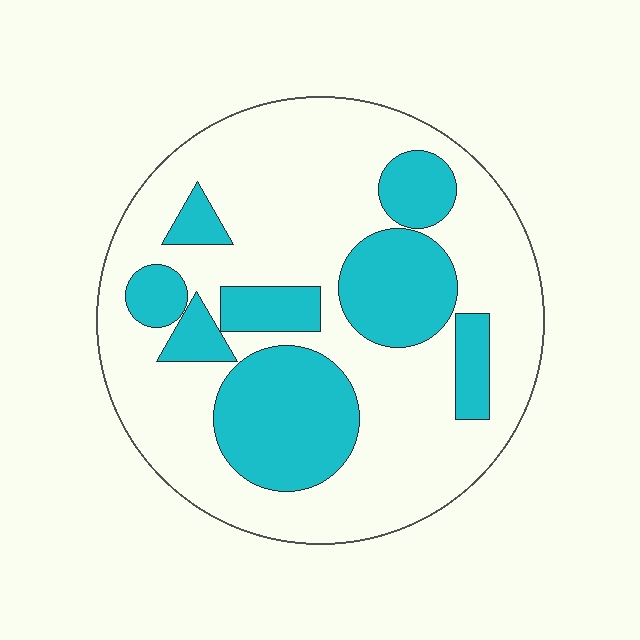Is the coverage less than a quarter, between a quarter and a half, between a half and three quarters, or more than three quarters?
Between a quarter and a half.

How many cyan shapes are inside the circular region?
8.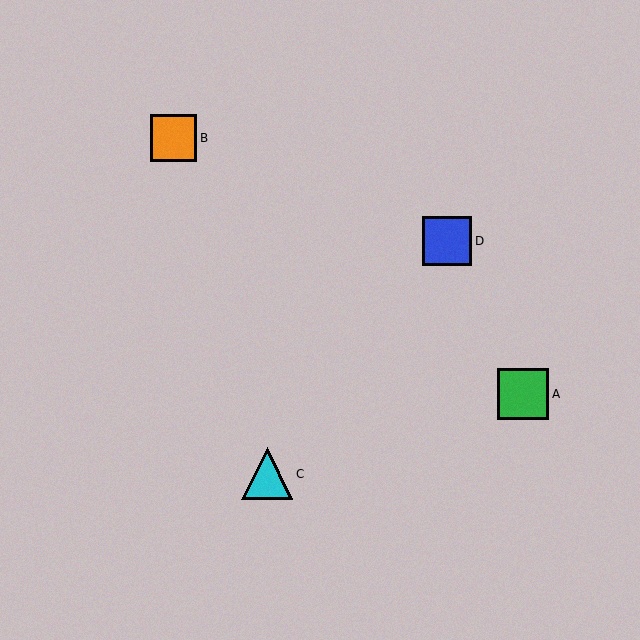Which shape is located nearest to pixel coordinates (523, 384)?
The green square (labeled A) at (523, 394) is nearest to that location.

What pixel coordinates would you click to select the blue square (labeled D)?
Click at (447, 241) to select the blue square D.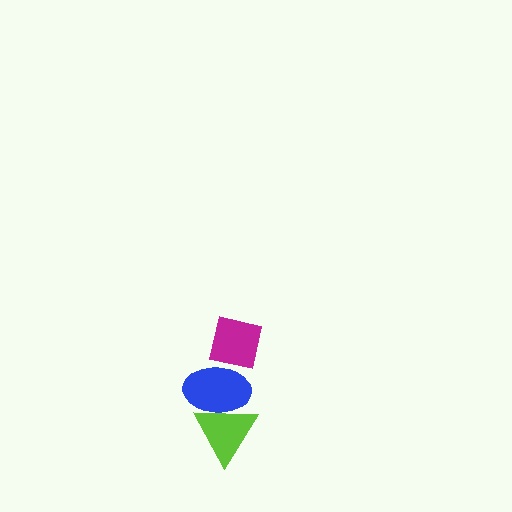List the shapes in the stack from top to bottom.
From top to bottom: the magenta square, the blue ellipse, the lime triangle.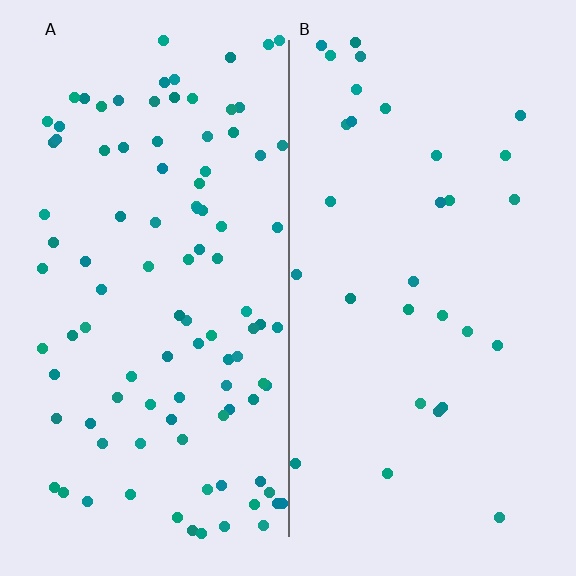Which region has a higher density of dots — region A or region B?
A (the left).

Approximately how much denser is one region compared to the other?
Approximately 3.3× — region A over region B.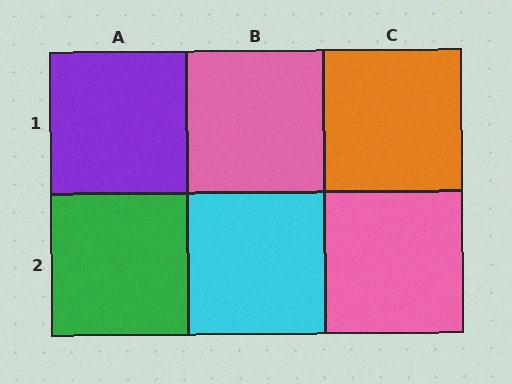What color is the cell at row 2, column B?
Cyan.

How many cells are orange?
1 cell is orange.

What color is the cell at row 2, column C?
Pink.